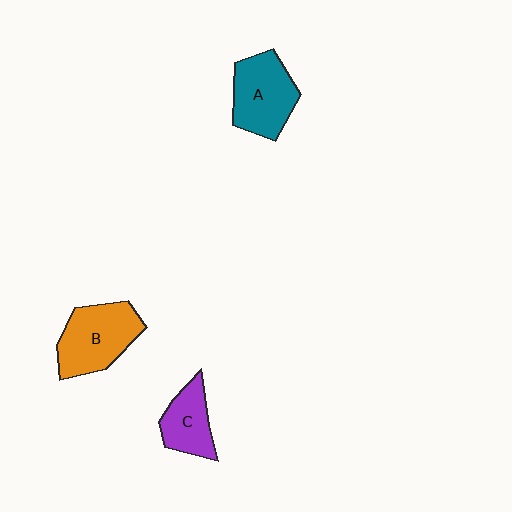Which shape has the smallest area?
Shape C (purple).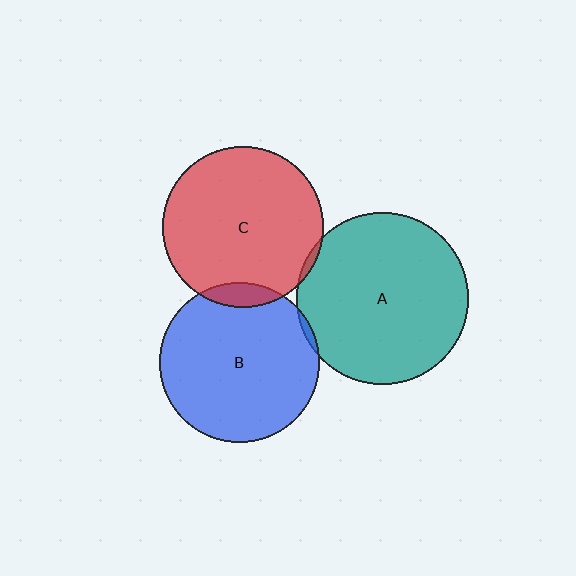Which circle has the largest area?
Circle A (teal).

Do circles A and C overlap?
Yes.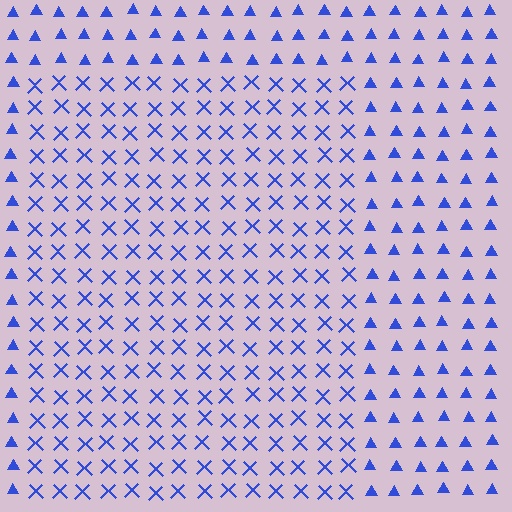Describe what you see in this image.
The image is filled with small blue elements arranged in a uniform grid. A rectangle-shaped region contains X marks, while the surrounding area contains triangles. The boundary is defined purely by the change in element shape.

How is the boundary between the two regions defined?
The boundary is defined by a change in element shape: X marks inside vs. triangles outside. All elements share the same color and spacing.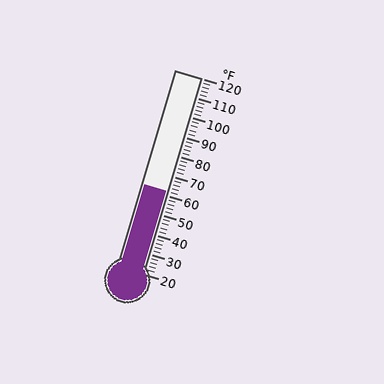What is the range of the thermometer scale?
The thermometer scale ranges from 20°F to 120°F.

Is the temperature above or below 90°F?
The temperature is below 90°F.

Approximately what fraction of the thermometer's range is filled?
The thermometer is filled to approximately 40% of its range.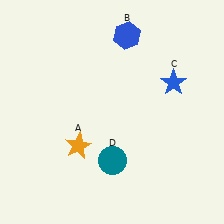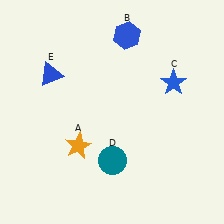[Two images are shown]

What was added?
A blue triangle (E) was added in Image 2.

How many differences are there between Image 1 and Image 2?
There is 1 difference between the two images.